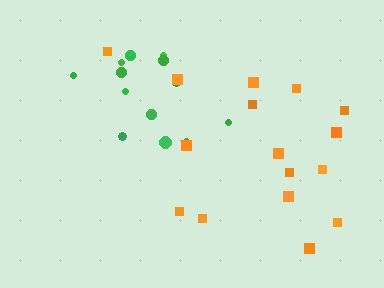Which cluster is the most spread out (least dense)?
Orange.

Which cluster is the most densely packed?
Green.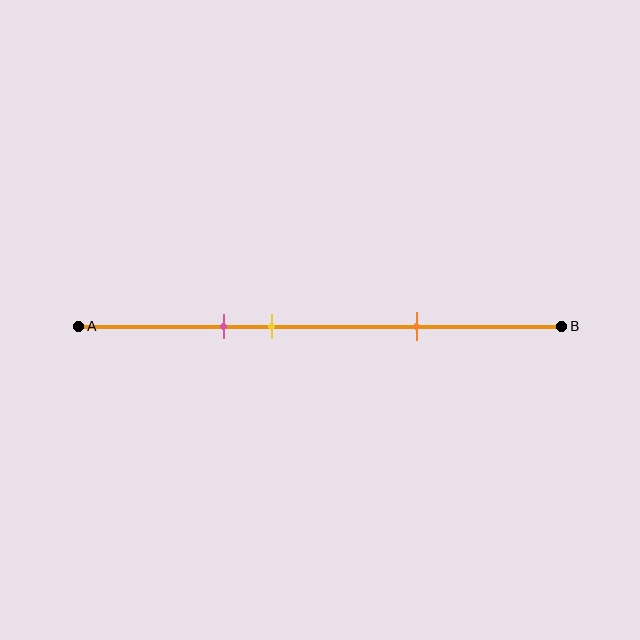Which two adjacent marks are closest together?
The pink and yellow marks are the closest adjacent pair.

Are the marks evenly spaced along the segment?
No, the marks are not evenly spaced.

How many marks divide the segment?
There are 3 marks dividing the segment.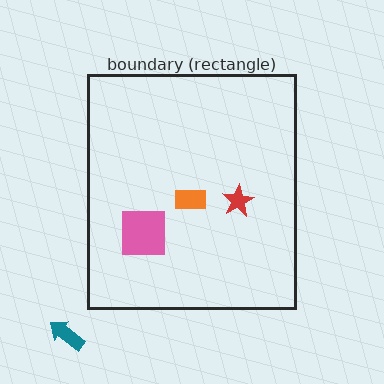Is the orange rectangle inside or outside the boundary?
Inside.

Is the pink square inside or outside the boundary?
Inside.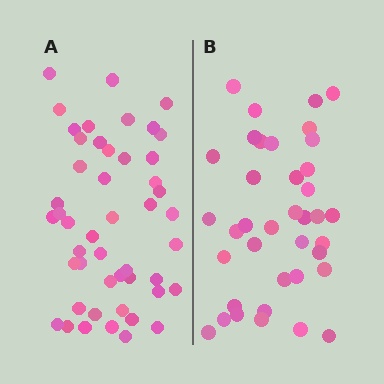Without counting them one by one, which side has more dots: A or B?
Region A (the left region) has more dots.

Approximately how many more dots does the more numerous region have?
Region A has roughly 10 or so more dots than region B.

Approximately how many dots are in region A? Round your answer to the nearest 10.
About 50 dots. (The exact count is 48, which rounds to 50.)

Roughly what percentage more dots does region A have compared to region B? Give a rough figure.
About 25% more.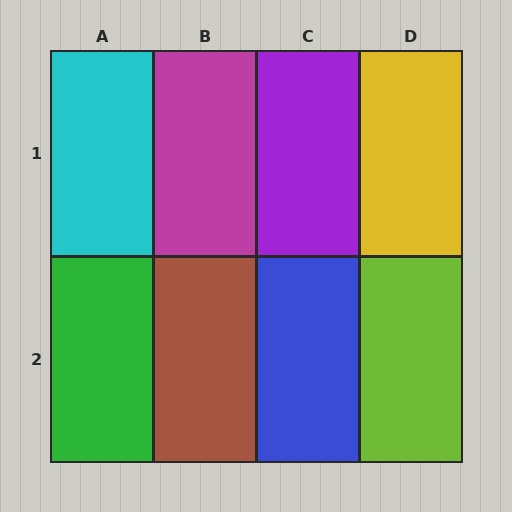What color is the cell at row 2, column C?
Blue.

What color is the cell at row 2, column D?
Lime.